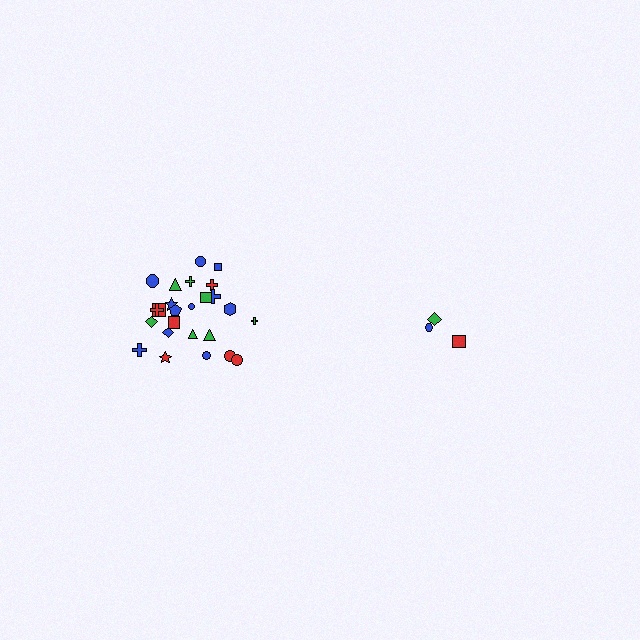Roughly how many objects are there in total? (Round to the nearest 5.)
Roughly 30 objects in total.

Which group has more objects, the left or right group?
The left group.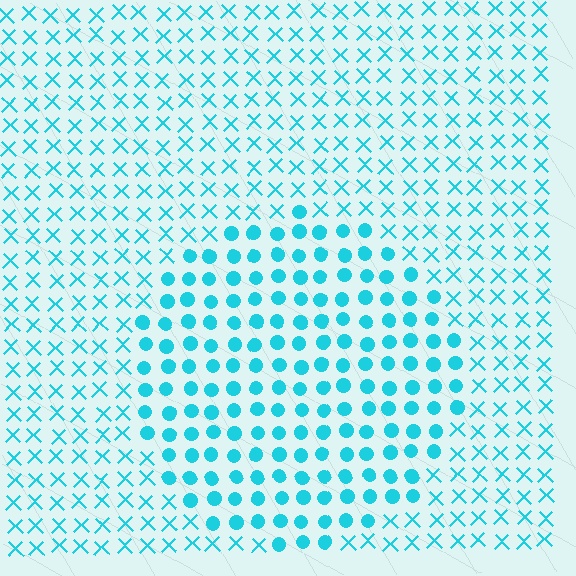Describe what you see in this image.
The image is filled with small cyan elements arranged in a uniform grid. A circle-shaped region contains circles, while the surrounding area contains X marks. The boundary is defined purely by the change in element shape.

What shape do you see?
I see a circle.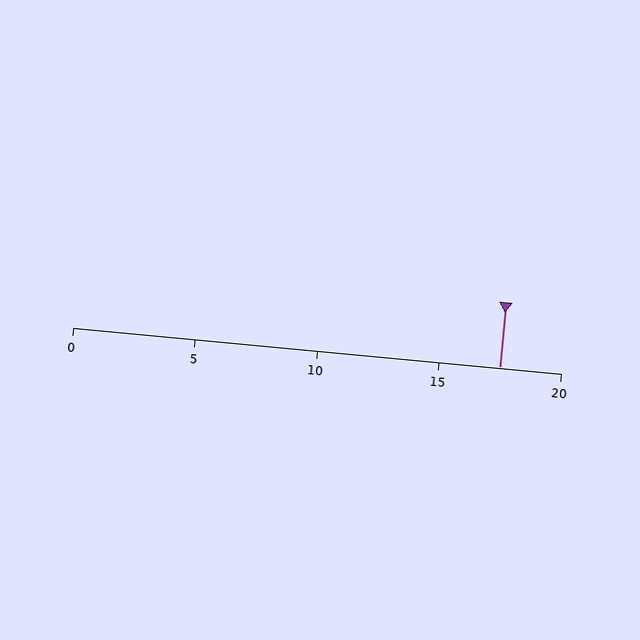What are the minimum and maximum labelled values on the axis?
The axis runs from 0 to 20.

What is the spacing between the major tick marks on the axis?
The major ticks are spaced 5 apart.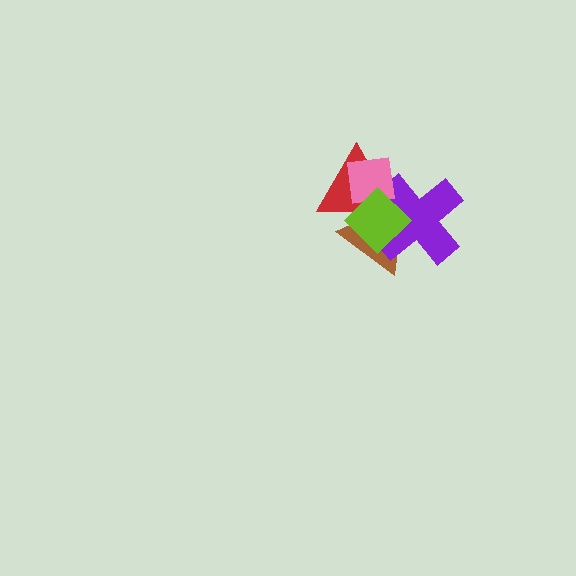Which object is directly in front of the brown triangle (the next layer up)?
The red triangle is directly in front of the brown triangle.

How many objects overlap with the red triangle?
4 objects overlap with the red triangle.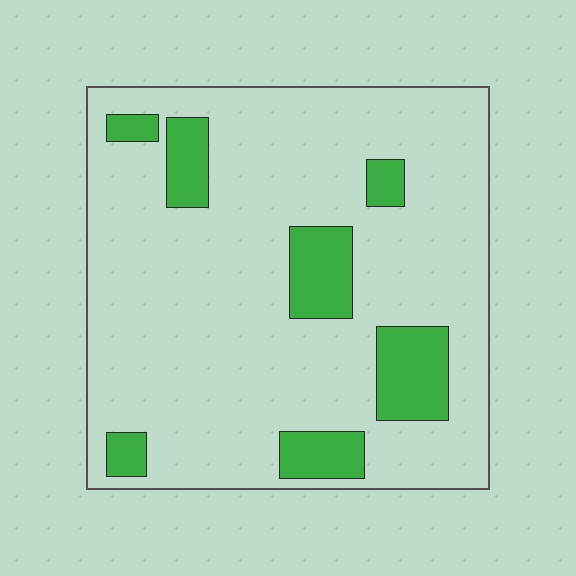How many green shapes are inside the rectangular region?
7.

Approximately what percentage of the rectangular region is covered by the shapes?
Approximately 15%.